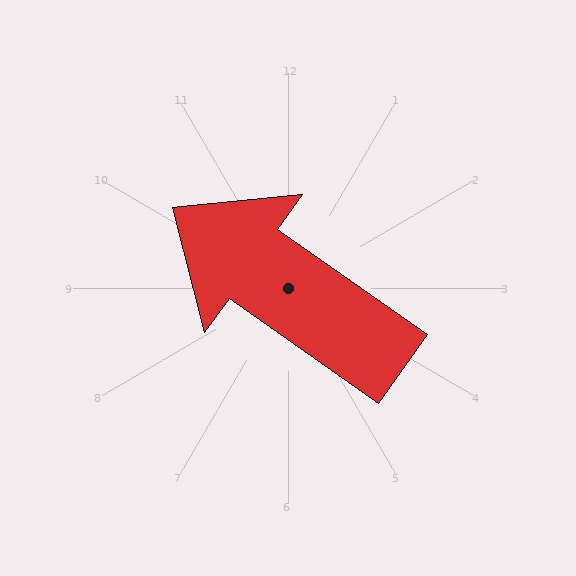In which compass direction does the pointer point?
Northwest.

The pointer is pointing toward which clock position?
Roughly 10 o'clock.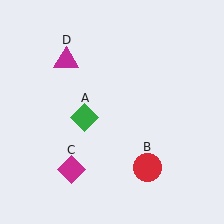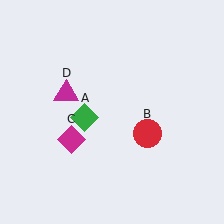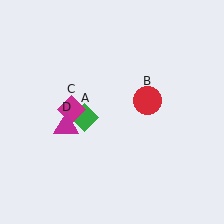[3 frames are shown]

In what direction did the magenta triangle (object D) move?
The magenta triangle (object D) moved down.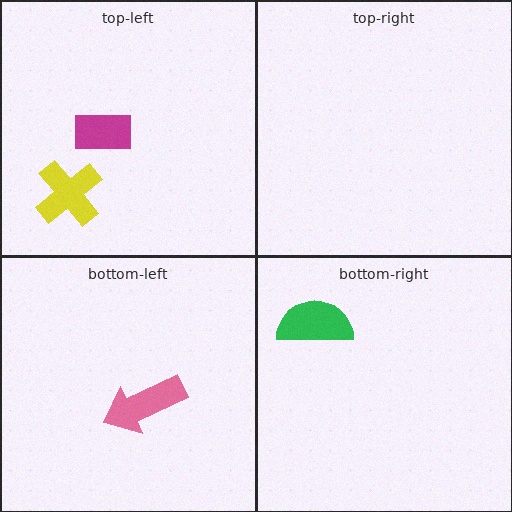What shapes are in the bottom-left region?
The pink arrow.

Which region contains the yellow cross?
The top-left region.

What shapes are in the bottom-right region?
The green semicircle.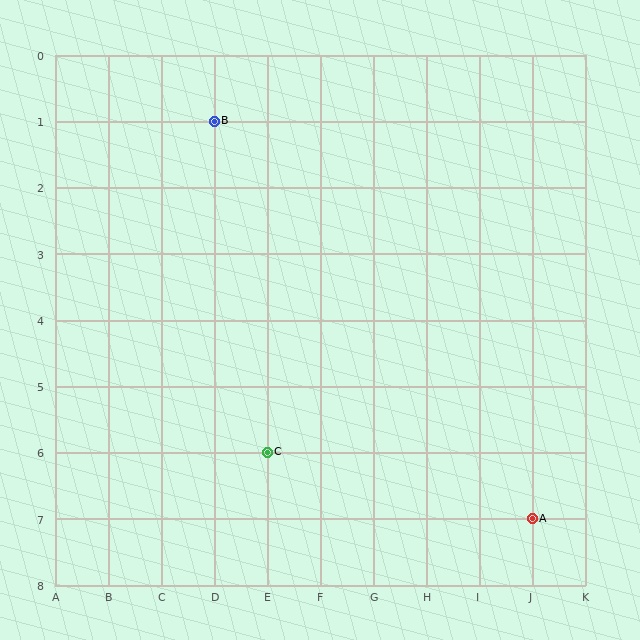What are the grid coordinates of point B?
Point B is at grid coordinates (D, 1).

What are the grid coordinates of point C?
Point C is at grid coordinates (E, 6).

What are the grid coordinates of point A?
Point A is at grid coordinates (J, 7).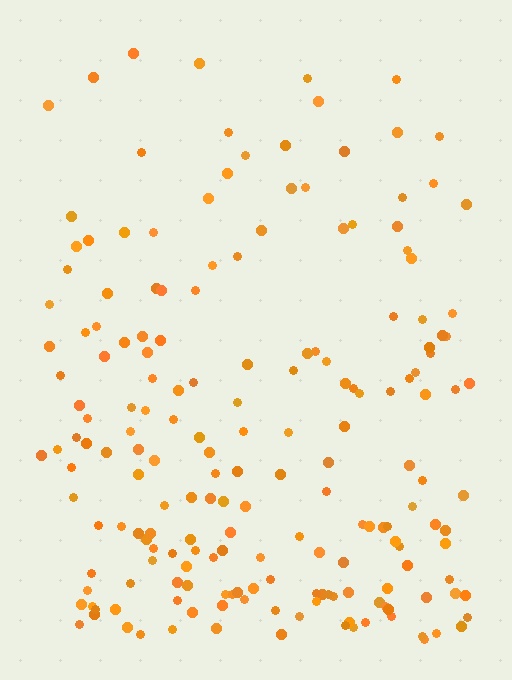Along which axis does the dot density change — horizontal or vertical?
Vertical.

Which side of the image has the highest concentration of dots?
The bottom.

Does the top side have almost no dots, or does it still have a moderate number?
Still a moderate number, just noticeably fewer than the bottom.